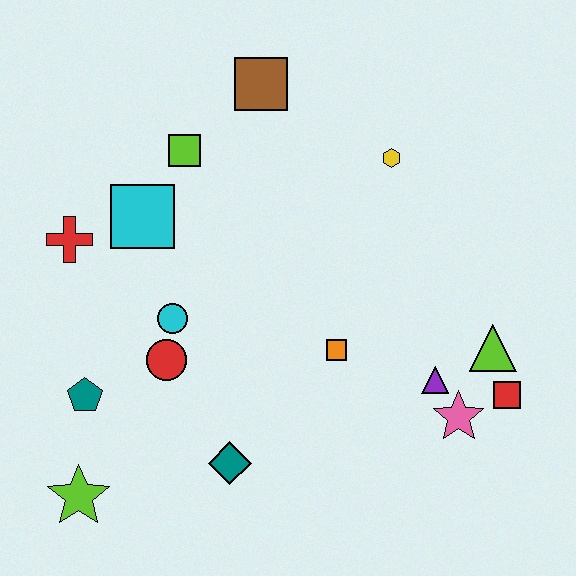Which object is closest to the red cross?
The cyan square is closest to the red cross.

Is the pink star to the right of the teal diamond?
Yes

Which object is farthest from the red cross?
The red square is farthest from the red cross.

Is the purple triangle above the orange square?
No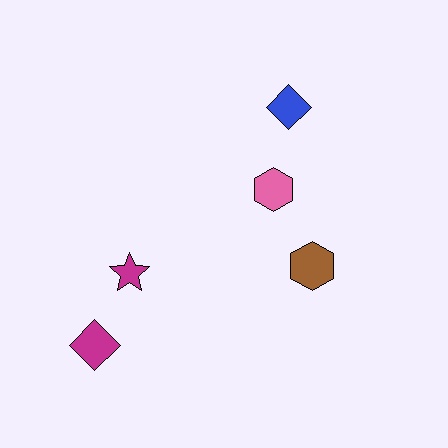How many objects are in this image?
There are 5 objects.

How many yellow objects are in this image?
There are no yellow objects.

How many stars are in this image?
There is 1 star.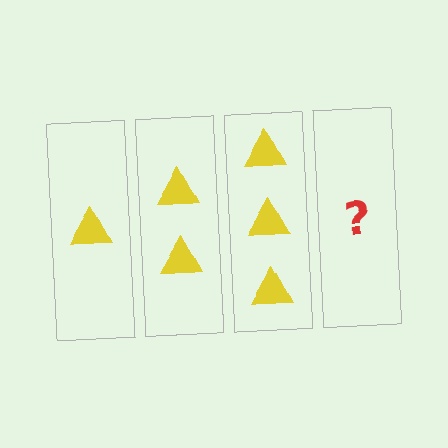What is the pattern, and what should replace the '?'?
The pattern is that each step adds one more triangle. The '?' should be 4 triangles.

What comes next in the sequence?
The next element should be 4 triangles.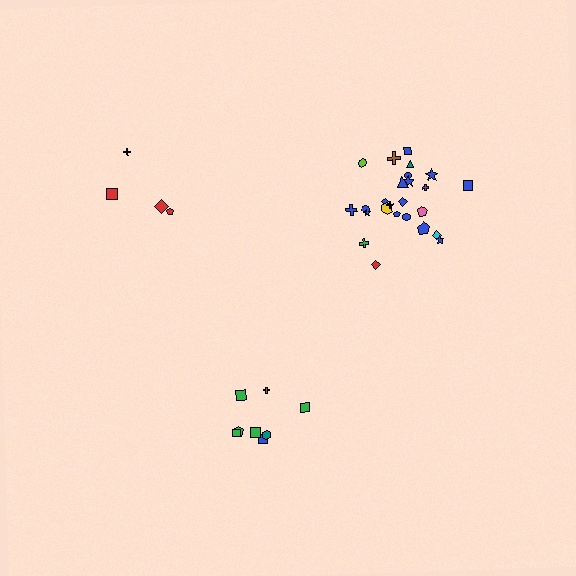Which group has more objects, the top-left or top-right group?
The top-right group.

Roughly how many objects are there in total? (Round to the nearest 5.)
Roughly 35 objects in total.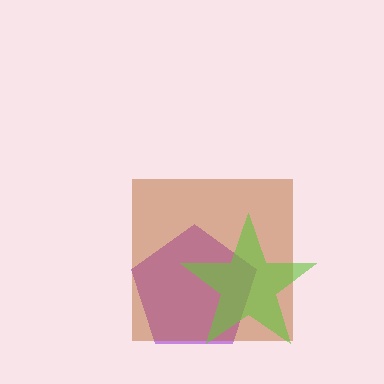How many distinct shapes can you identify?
There are 3 distinct shapes: a purple pentagon, a brown square, a lime star.